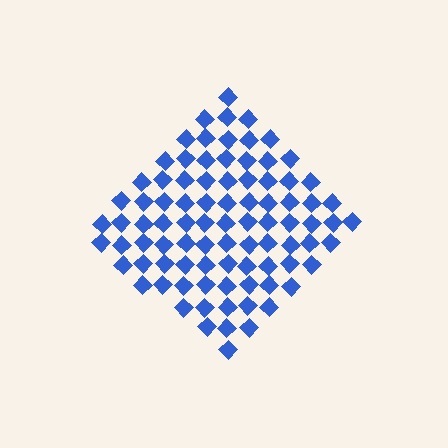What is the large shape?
The large shape is a diamond.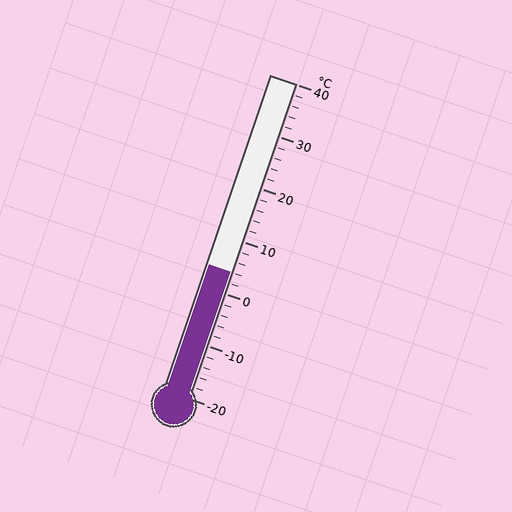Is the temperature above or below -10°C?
The temperature is above -10°C.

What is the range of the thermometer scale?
The thermometer scale ranges from -20°C to 40°C.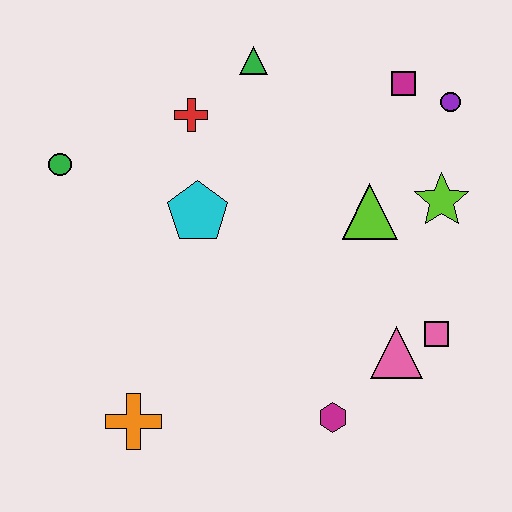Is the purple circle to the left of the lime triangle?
No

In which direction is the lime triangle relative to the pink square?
The lime triangle is above the pink square.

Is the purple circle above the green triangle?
No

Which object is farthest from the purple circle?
The orange cross is farthest from the purple circle.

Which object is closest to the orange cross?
The magenta hexagon is closest to the orange cross.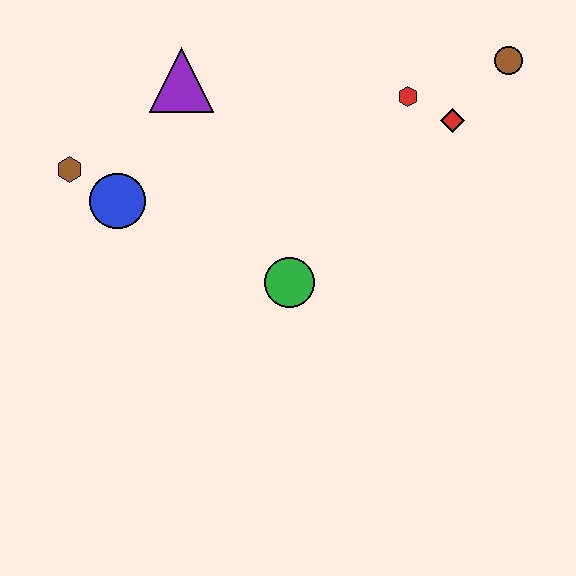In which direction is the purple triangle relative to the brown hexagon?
The purple triangle is to the right of the brown hexagon.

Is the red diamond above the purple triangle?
No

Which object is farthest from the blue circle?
The brown circle is farthest from the blue circle.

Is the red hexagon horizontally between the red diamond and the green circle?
Yes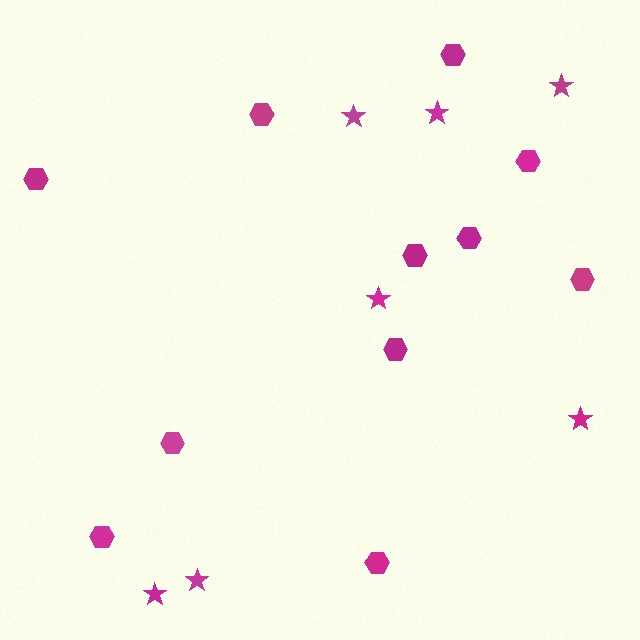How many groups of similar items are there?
There are 2 groups: one group of stars (7) and one group of hexagons (11).